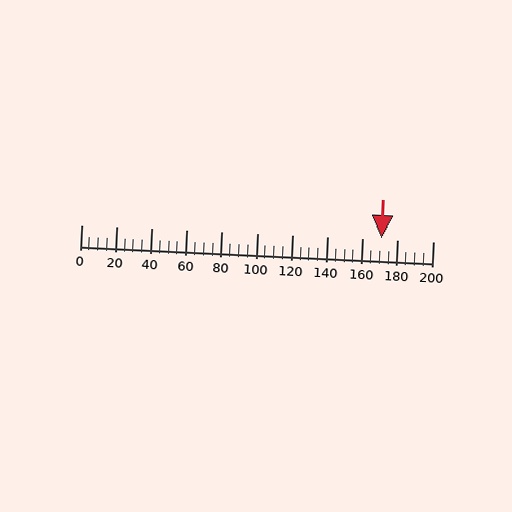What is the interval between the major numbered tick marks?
The major tick marks are spaced 20 units apart.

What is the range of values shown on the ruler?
The ruler shows values from 0 to 200.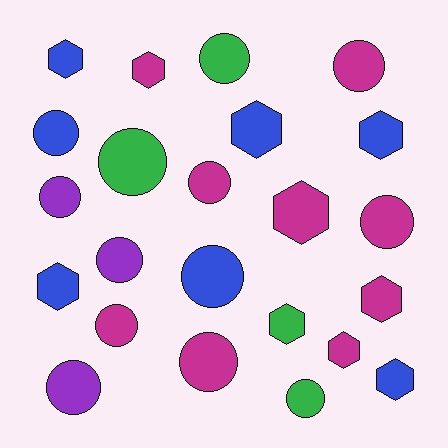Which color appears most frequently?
Magenta, with 9 objects.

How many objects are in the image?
There are 23 objects.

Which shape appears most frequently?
Circle, with 13 objects.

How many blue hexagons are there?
There are 5 blue hexagons.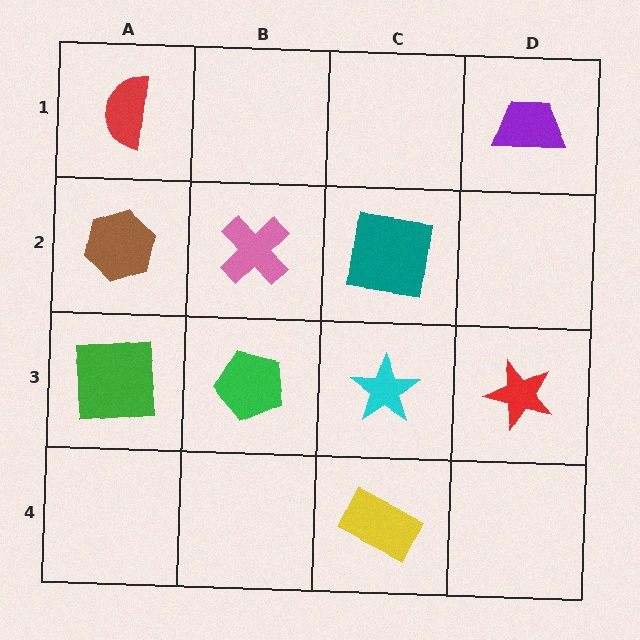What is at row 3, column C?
A cyan star.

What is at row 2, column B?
A pink cross.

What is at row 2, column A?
A brown hexagon.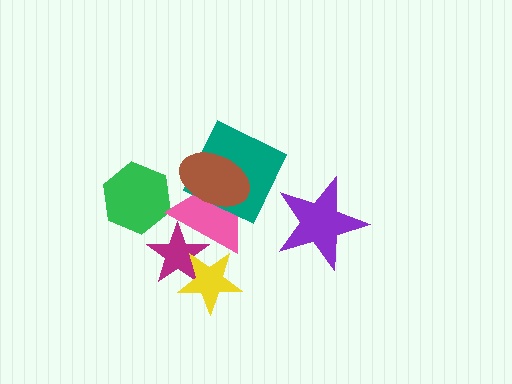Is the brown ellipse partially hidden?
No, no other shape covers it.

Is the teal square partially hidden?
Yes, it is partially covered by another shape.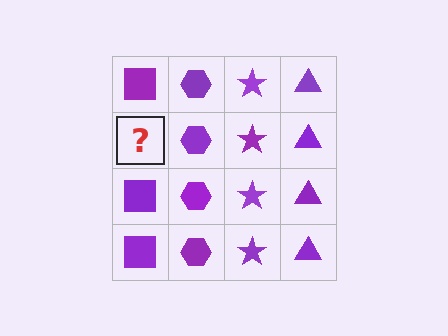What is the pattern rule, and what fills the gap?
The rule is that each column has a consistent shape. The gap should be filled with a purple square.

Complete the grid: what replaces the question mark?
The question mark should be replaced with a purple square.